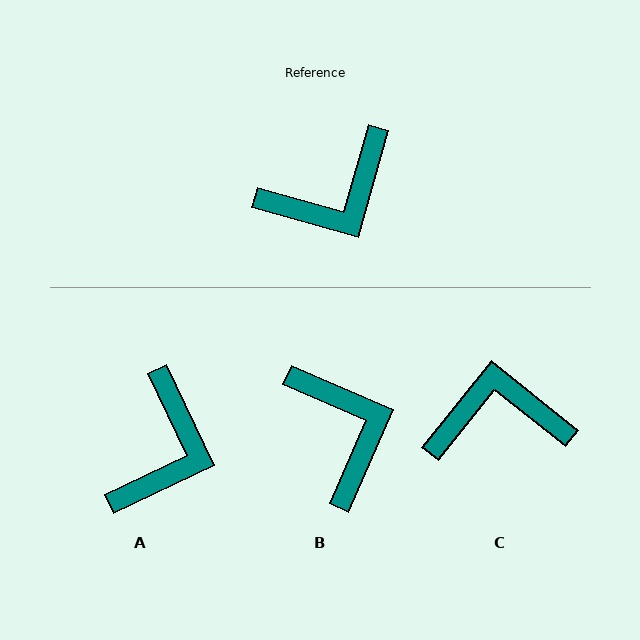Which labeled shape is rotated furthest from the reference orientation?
C, about 157 degrees away.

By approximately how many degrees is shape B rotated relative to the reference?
Approximately 82 degrees counter-clockwise.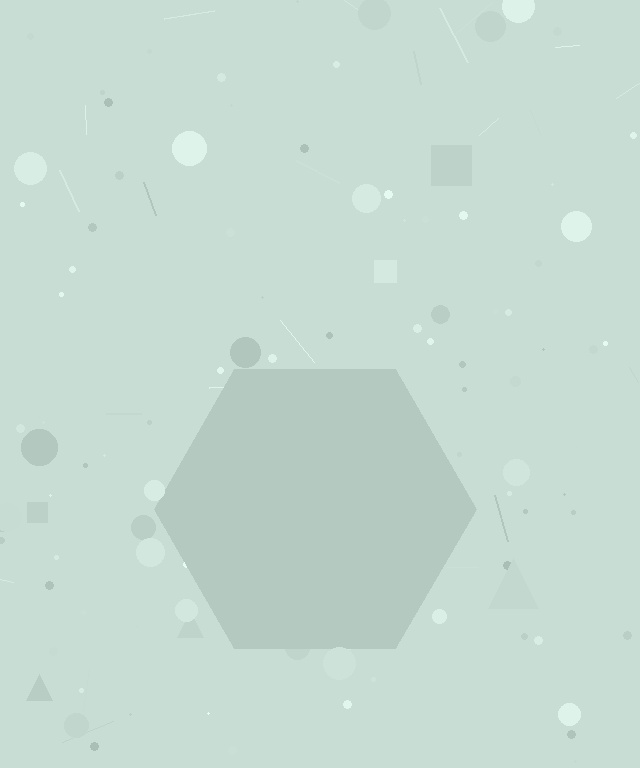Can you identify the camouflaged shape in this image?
The camouflaged shape is a hexagon.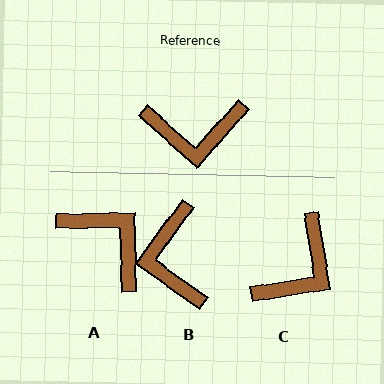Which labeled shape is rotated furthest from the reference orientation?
A, about 133 degrees away.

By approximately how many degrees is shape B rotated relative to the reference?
Approximately 84 degrees clockwise.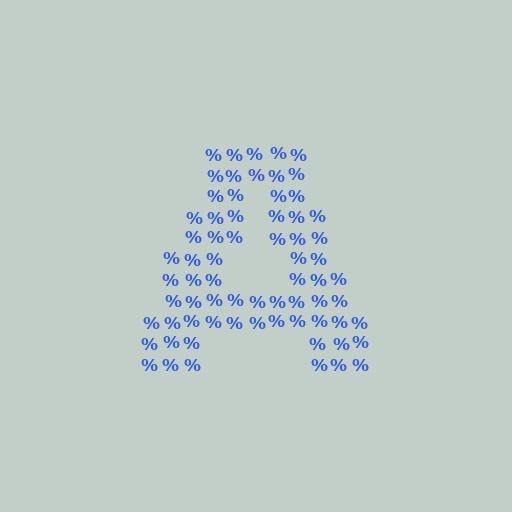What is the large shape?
The large shape is the letter A.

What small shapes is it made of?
It is made of small percent signs.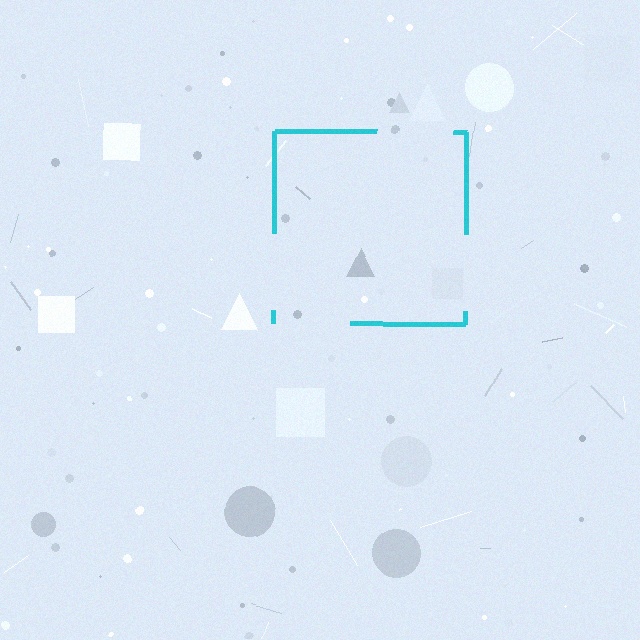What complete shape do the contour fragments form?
The contour fragments form a square.